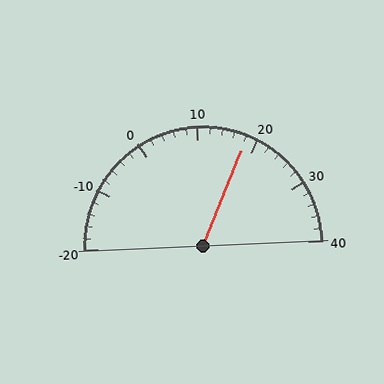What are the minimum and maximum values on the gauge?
The gauge ranges from -20 to 40.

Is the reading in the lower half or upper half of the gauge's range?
The reading is in the upper half of the range (-20 to 40).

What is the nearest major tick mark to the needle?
The nearest major tick mark is 20.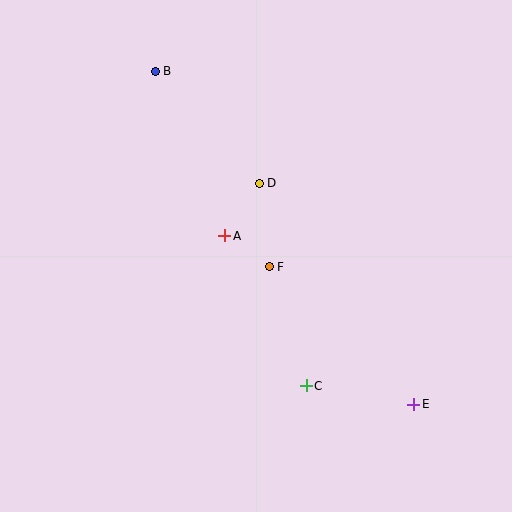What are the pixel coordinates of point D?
Point D is at (259, 183).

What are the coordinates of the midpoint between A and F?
The midpoint between A and F is at (247, 251).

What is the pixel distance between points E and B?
The distance between E and B is 421 pixels.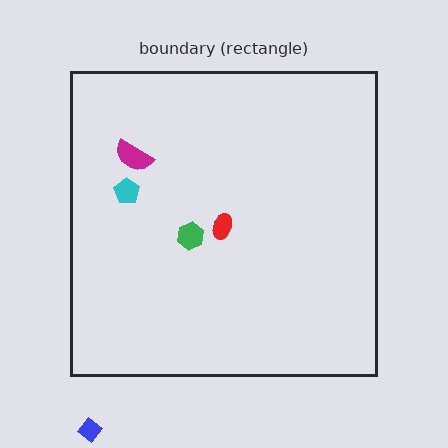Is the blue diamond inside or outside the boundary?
Outside.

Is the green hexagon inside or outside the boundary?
Inside.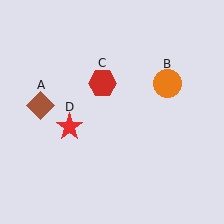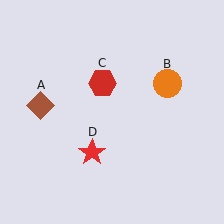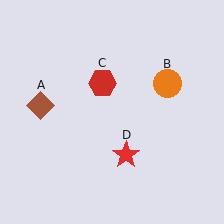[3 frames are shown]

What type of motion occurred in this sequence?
The red star (object D) rotated counterclockwise around the center of the scene.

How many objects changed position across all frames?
1 object changed position: red star (object D).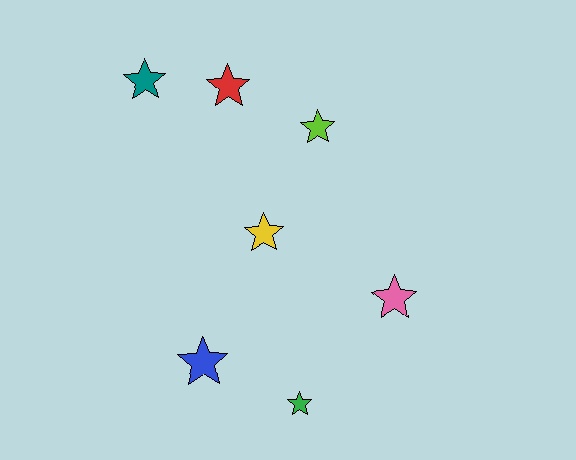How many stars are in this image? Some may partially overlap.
There are 7 stars.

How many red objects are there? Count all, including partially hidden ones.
There is 1 red object.